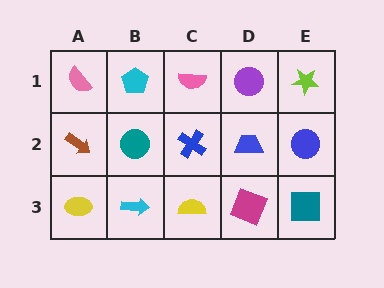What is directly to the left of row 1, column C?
A cyan pentagon.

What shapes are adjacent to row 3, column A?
A brown arrow (row 2, column A), a cyan arrow (row 3, column B).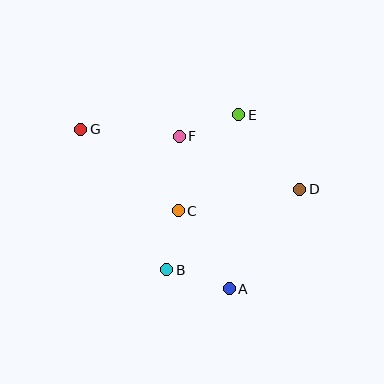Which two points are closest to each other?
Points B and C are closest to each other.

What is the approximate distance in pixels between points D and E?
The distance between D and E is approximately 96 pixels.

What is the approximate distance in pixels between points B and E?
The distance between B and E is approximately 171 pixels.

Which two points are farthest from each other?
Points D and G are farthest from each other.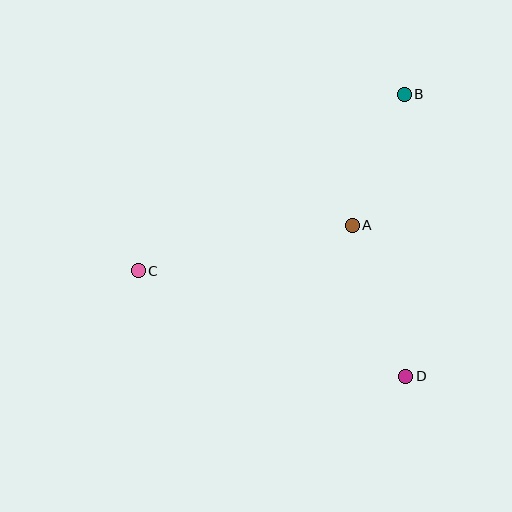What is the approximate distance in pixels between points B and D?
The distance between B and D is approximately 282 pixels.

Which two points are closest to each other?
Points A and B are closest to each other.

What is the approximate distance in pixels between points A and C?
The distance between A and C is approximately 218 pixels.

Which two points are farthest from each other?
Points B and C are farthest from each other.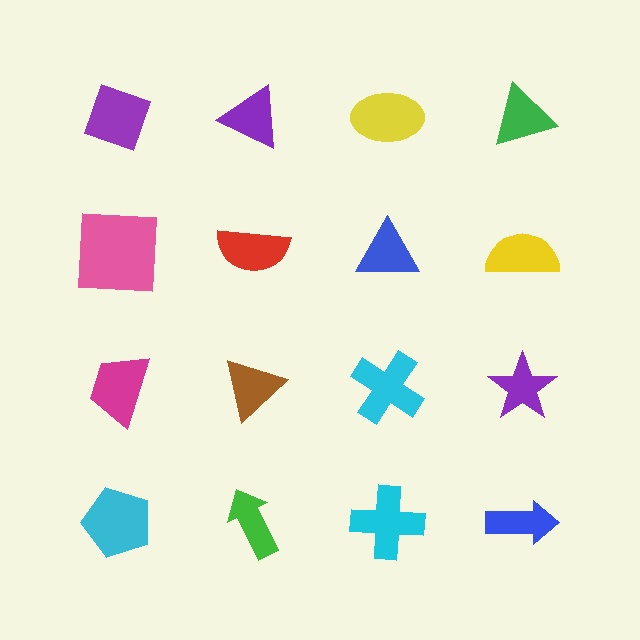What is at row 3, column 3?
A cyan cross.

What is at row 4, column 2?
A green arrow.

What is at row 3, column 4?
A purple star.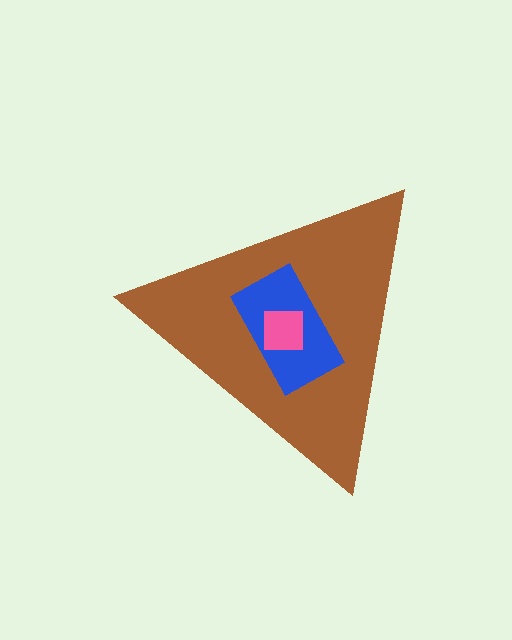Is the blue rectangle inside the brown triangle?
Yes.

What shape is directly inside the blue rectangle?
The pink square.